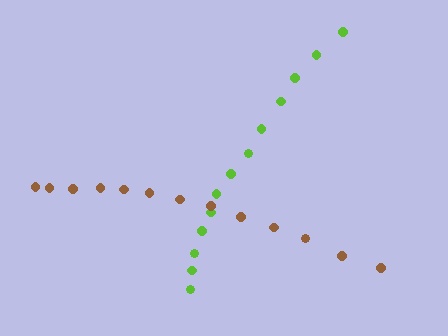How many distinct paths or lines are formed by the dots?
There are 2 distinct paths.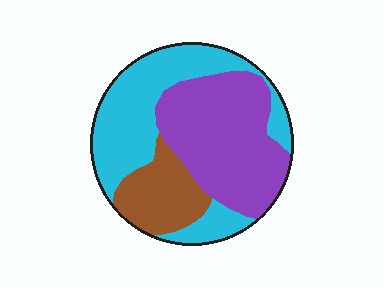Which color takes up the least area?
Brown, at roughly 15%.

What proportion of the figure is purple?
Purple takes up between a third and a half of the figure.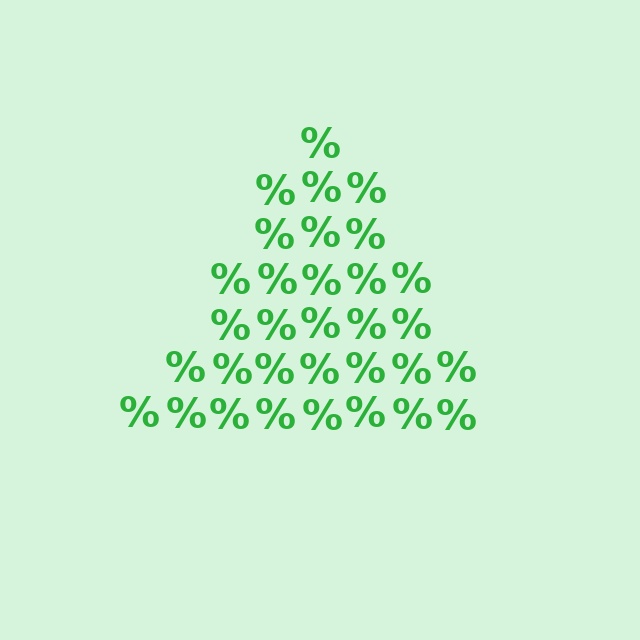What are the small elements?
The small elements are percent signs.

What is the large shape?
The large shape is a triangle.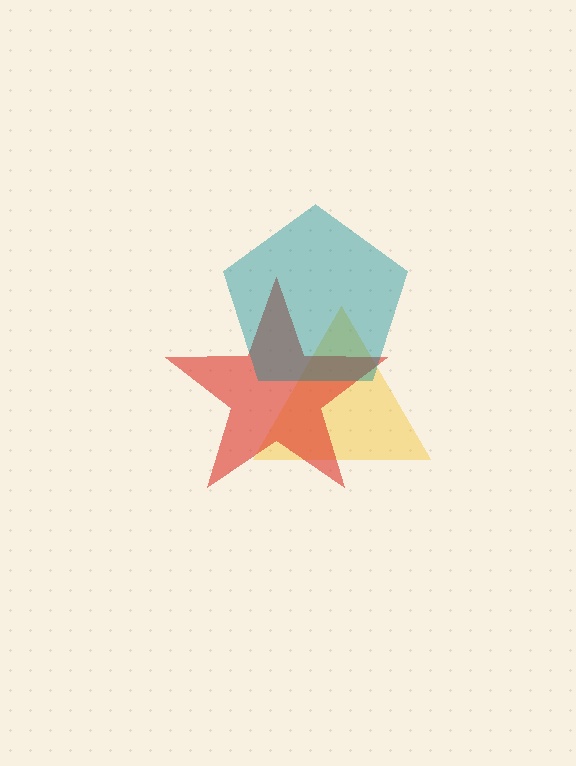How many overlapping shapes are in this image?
There are 3 overlapping shapes in the image.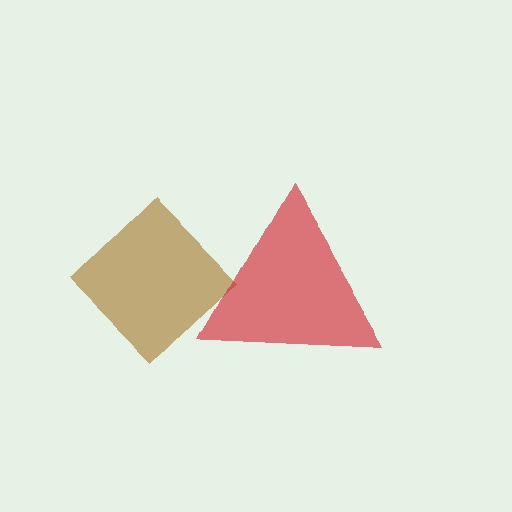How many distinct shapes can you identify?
There are 2 distinct shapes: a brown diamond, a red triangle.